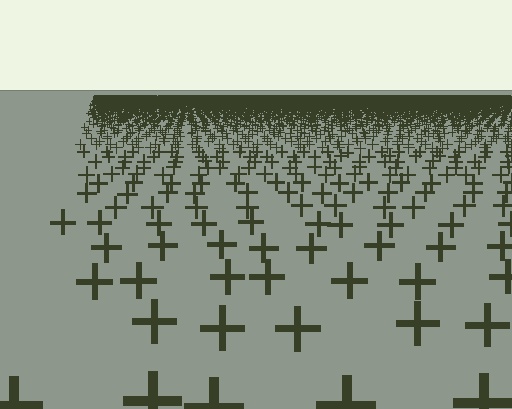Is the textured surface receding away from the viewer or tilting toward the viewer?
The surface is receding away from the viewer. Texture elements get smaller and denser toward the top.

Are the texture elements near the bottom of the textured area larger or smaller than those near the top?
Larger. Near the bottom, elements are closer to the viewer and appear at a bigger on-screen size.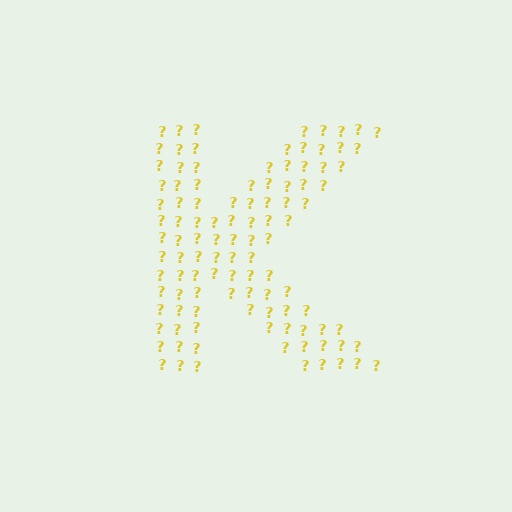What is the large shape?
The large shape is the letter K.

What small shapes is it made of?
It is made of small question marks.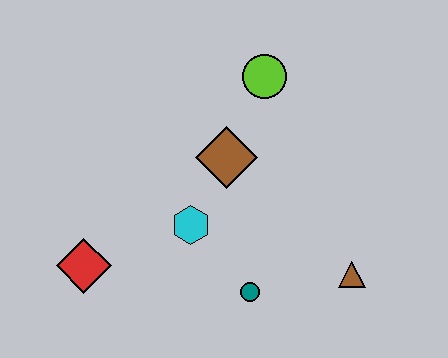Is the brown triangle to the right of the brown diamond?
Yes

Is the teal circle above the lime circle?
No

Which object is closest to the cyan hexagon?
The brown diamond is closest to the cyan hexagon.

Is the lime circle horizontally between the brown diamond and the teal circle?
No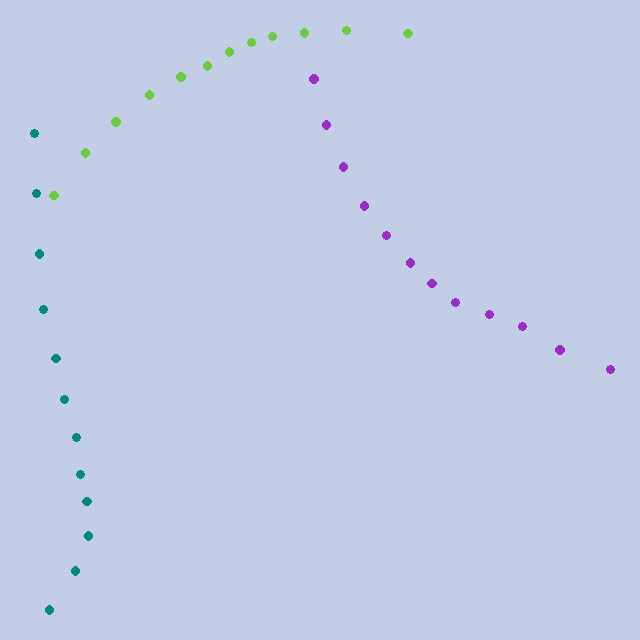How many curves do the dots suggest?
There are 3 distinct paths.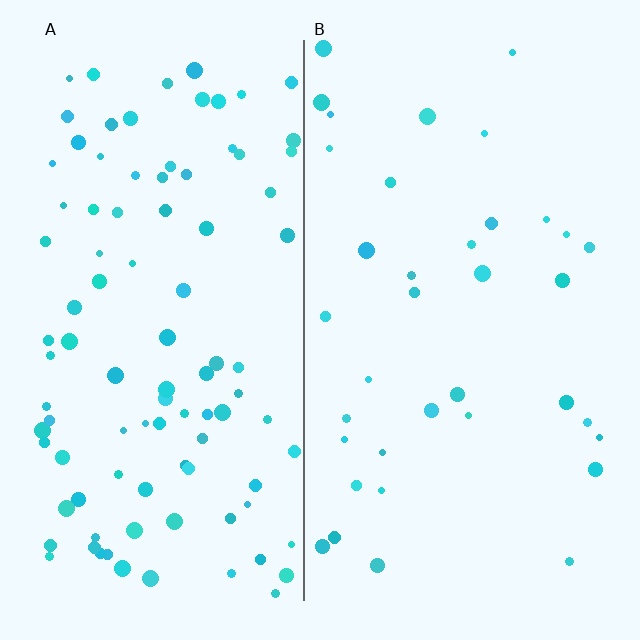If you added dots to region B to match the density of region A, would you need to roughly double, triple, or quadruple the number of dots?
Approximately triple.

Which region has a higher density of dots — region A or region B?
A (the left).